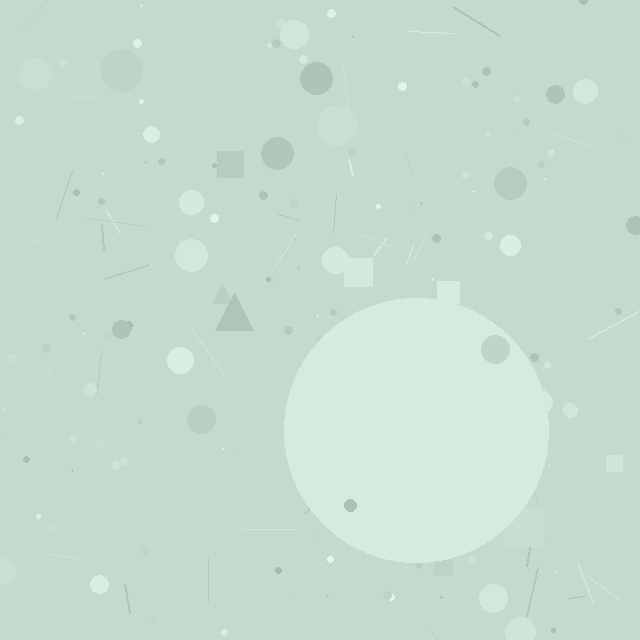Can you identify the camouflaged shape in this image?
The camouflaged shape is a circle.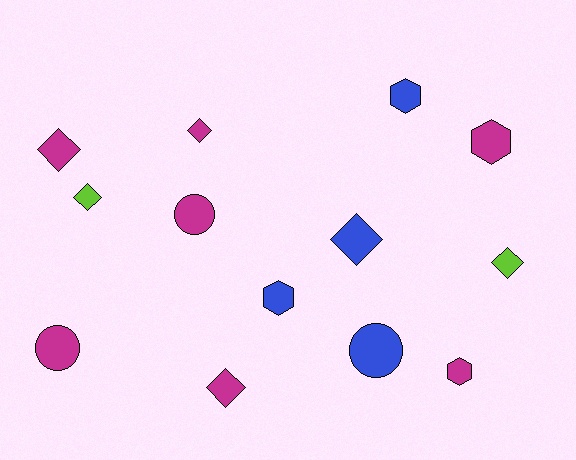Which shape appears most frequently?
Diamond, with 6 objects.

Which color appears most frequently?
Magenta, with 7 objects.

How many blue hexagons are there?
There are 2 blue hexagons.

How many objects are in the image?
There are 13 objects.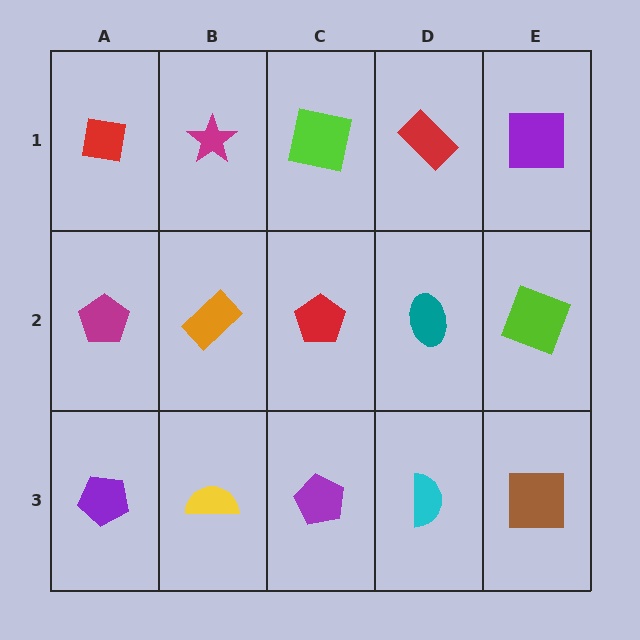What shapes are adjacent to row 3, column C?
A red pentagon (row 2, column C), a yellow semicircle (row 3, column B), a cyan semicircle (row 3, column D).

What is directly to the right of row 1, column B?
A lime square.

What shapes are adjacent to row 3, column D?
A teal ellipse (row 2, column D), a purple pentagon (row 3, column C), a brown square (row 3, column E).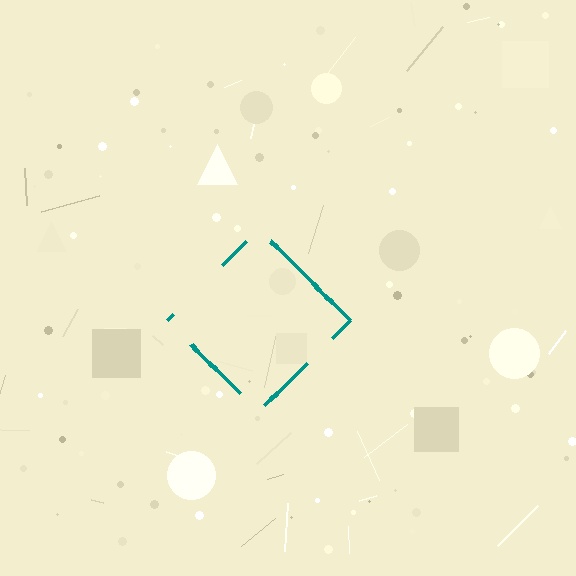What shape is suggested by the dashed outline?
The dashed outline suggests a diamond.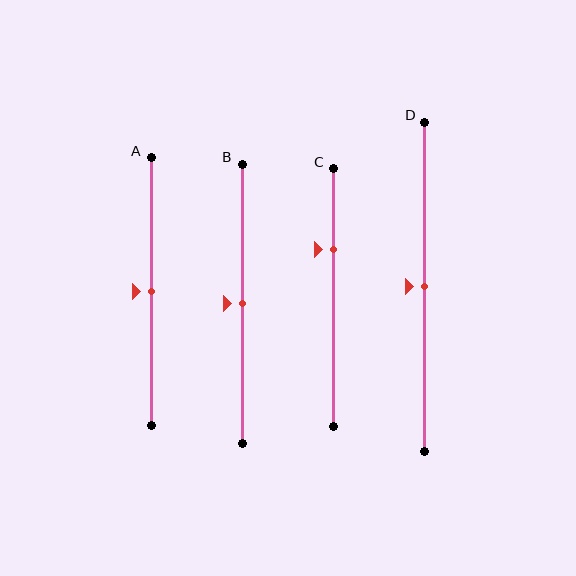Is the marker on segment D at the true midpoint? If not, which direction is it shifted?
Yes, the marker on segment D is at the true midpoint.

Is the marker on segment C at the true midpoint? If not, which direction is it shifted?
No, the marker on segment C is shifted upward by about 19% of the segment length.